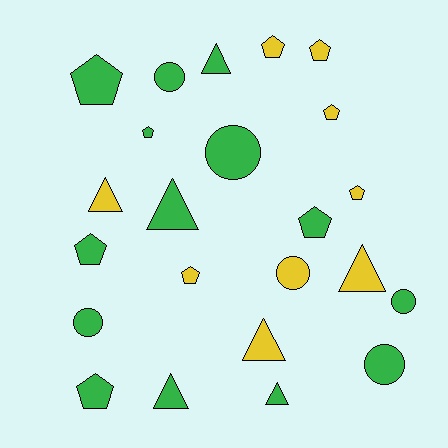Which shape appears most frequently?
Pentagon, with 10 objects.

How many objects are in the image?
There are 23 objects.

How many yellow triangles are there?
There are 3 yellow triangles.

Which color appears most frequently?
Green, with 14 objects.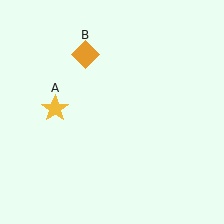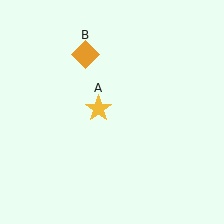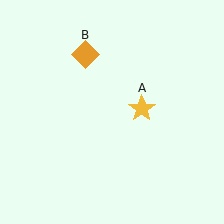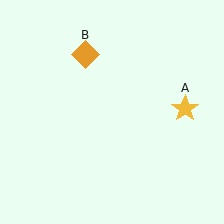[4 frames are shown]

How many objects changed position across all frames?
1 object changed position: yellow star (object A).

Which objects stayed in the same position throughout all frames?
Orange diamond (object B) remained stationary.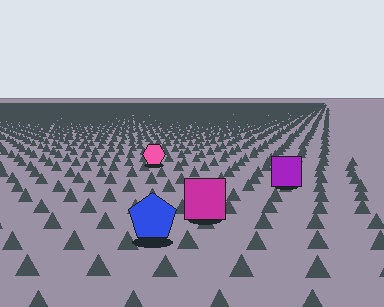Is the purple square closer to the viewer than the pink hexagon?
Yes. The purple square is closer — you can tell from the texture gradient: the ground texture is coarser near it.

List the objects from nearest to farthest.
From nearest to farthest: the blue pentagon, the magenta square, the purple square, the pink hexagon.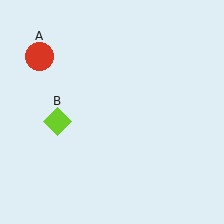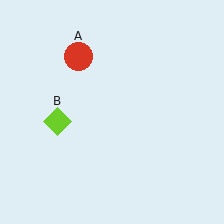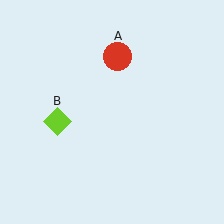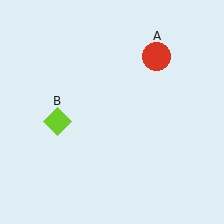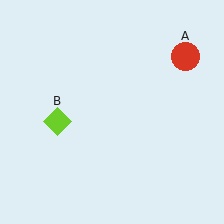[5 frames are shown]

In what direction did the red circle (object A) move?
The red circle (object A) moved right.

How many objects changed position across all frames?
1 object changed position: red circle (object A).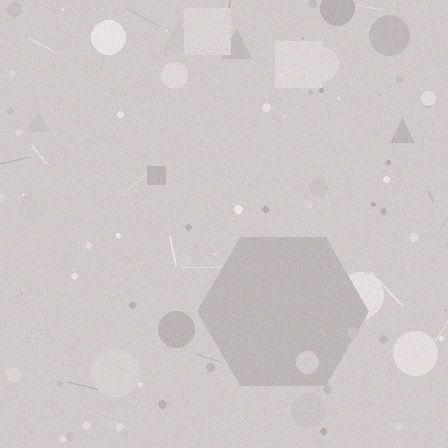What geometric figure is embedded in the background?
A hexagon is embedded in the background.